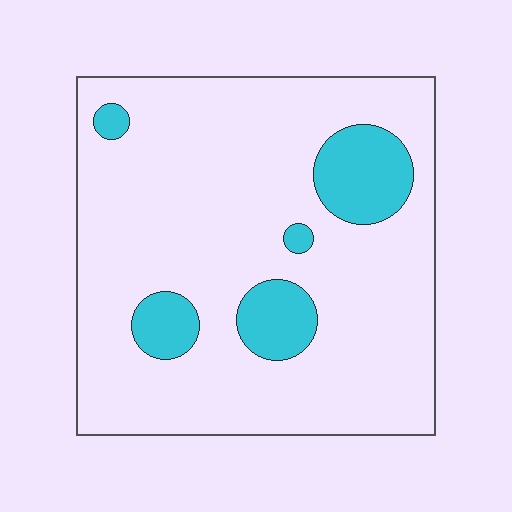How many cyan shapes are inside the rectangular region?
5.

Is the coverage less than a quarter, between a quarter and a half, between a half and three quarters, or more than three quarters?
Less than a quarter.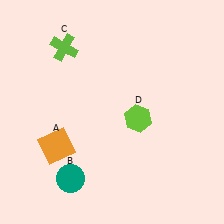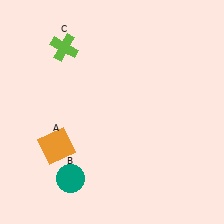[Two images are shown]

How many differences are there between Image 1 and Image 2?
There is 1 difference between the two images.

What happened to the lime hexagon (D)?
The lime hexagon (D) was removed in Image 2. It was in the bottom-right area of Image 1.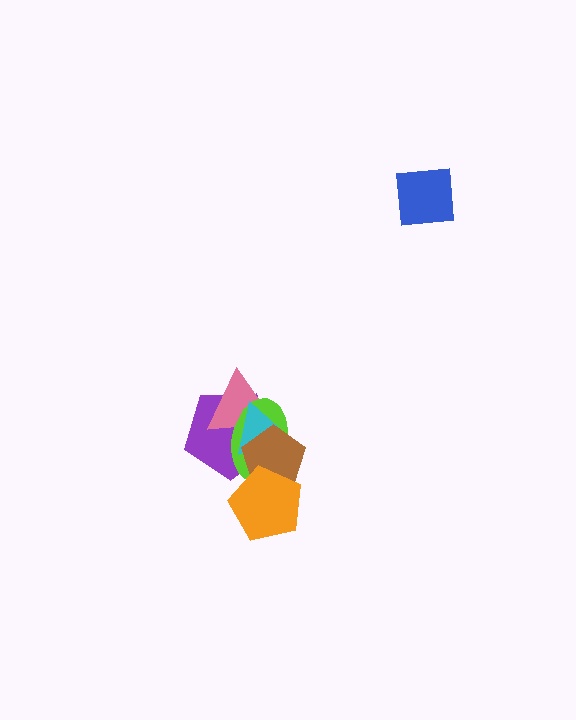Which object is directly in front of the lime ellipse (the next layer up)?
The cyan triangle is directly in front of the lime ellipse.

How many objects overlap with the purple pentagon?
4 objects overlap with the purple pentagon.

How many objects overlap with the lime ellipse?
5 objects overlap with the lime ellipse.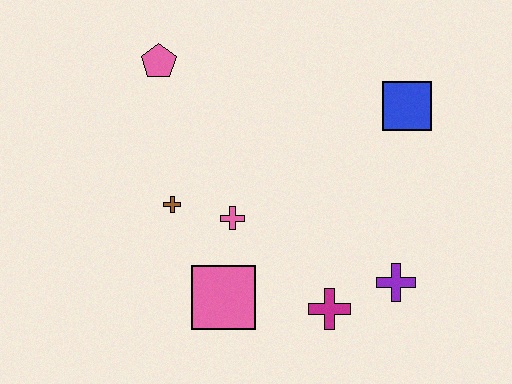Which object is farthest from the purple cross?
The pink pentagon is farthest from the purple cross.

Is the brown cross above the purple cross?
Yes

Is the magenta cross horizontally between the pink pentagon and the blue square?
Yes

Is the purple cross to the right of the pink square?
Yes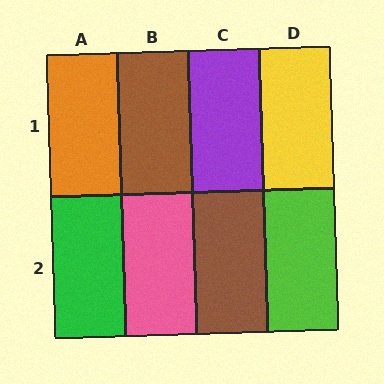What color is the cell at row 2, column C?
Brown.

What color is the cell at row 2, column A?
Green.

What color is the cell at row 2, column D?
Lime.